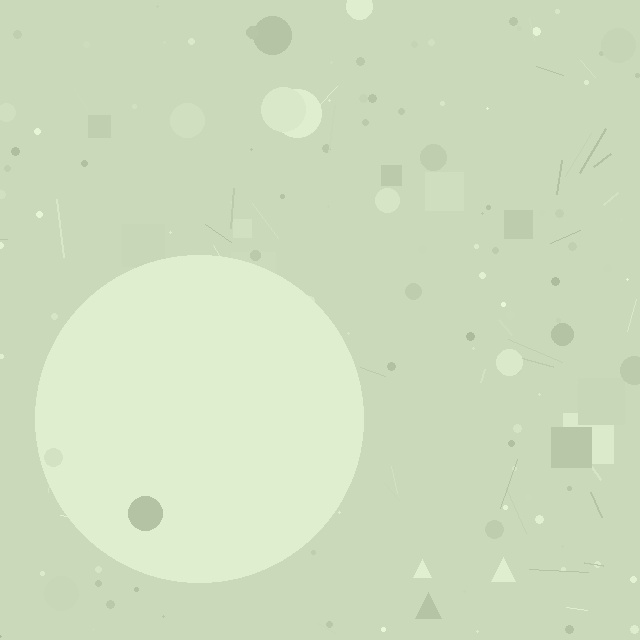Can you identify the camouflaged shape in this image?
The camouflaged shape is a circle.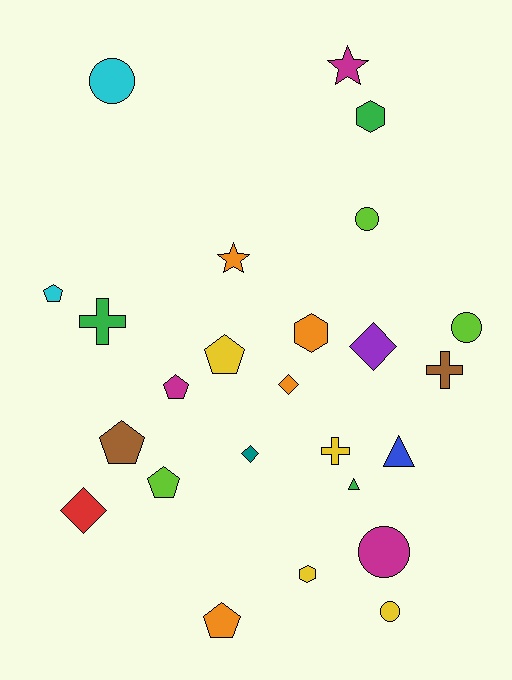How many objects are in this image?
There are 25 objects.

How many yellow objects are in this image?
There are 4 yellow objects.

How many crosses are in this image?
There are 3 crosses.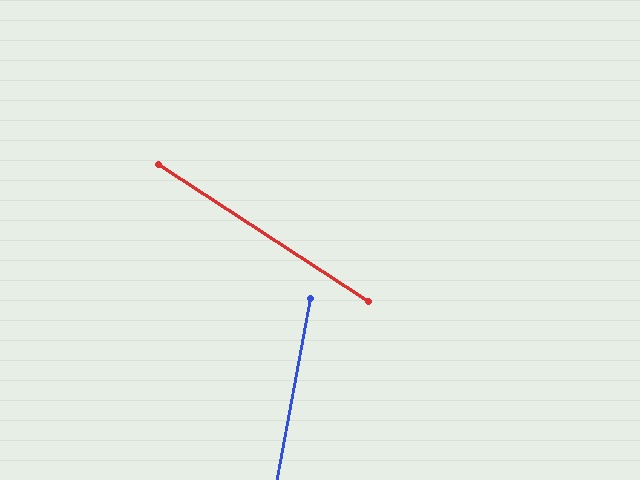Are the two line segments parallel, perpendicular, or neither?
Neither parallel nor perpendicular — they differ by about 68°.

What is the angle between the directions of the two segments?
Approximately 68 degrees.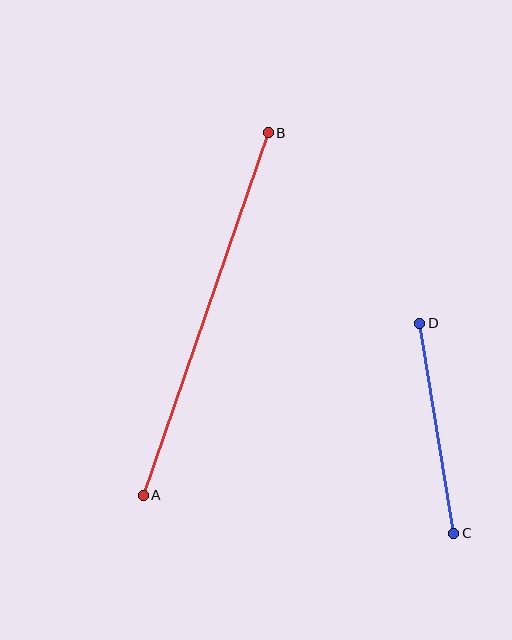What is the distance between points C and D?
The distance is approximately 213 pixels.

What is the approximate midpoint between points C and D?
The midpoint is at approximately (437, 428) pixels.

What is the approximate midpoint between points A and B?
The midpoint is at approximately (206, 314) pixels.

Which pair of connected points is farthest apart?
Points A and B are farthest apart.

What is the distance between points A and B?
The distance is approximately 383 pixels.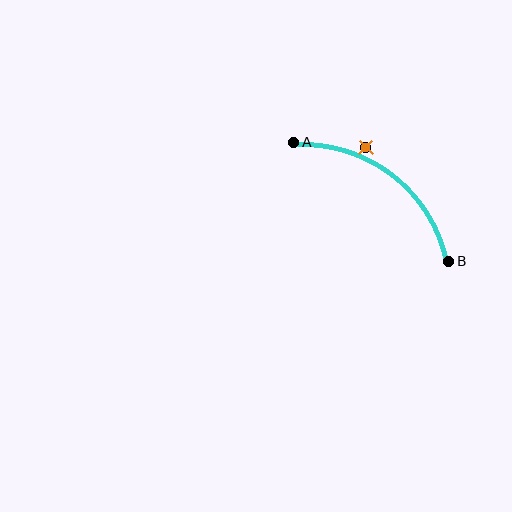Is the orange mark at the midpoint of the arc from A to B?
No — the orange mark does not lie on the arc at all. It sits slightly outside the curve.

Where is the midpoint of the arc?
The arc midpoint is the point on the curve farthest from the straight line joining A and B. It sits above and to the right of that line.